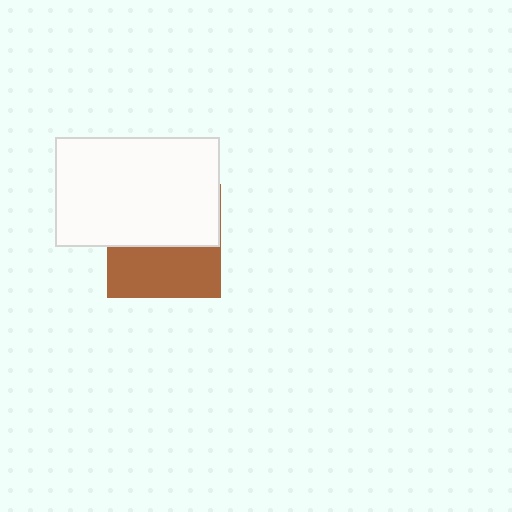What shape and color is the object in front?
The object in front is a white rectangle.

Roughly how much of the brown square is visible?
A small part of it is visible (roughly 45%).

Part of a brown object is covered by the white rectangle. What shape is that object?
It is a square.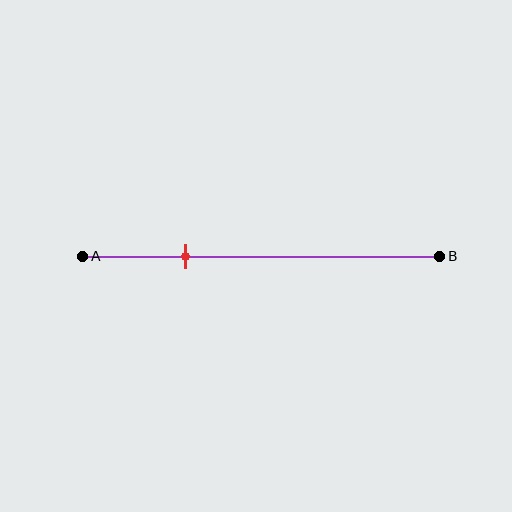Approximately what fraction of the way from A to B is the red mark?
The red mark is approximately 30% of the way from A to B.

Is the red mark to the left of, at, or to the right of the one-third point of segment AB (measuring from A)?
The red mark is to the left of the one-third point of segment AB.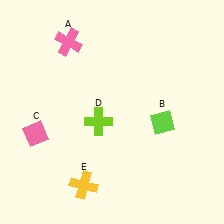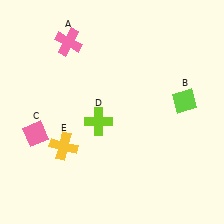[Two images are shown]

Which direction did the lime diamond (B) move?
The lime diamond (B) moved right.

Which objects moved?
The objects that moved are: the lime diamond (B), the yellow cross (E).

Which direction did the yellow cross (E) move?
The yellow cross (E) moved up.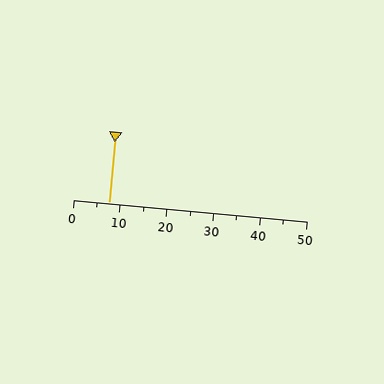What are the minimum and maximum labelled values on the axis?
The axis runs from 0 to 50.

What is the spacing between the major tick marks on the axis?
The major ticks are spaced 10 apart.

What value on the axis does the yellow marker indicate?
The marker indicates approximately 7.5.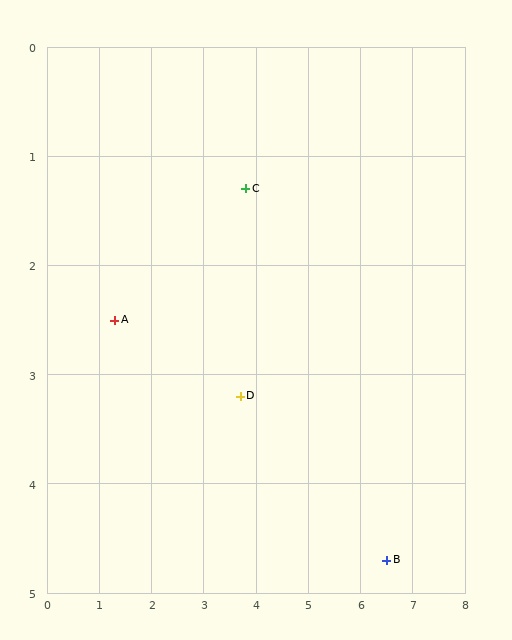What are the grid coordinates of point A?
Point A is at approximately (1.3, 2.5).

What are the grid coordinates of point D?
Point D is at approximately (3.7, 3.2).